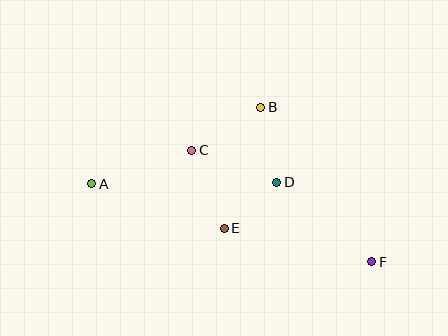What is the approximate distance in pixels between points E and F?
The distance between E and F is approximately 152 pixels.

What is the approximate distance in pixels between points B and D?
The distance between B and D is approximately 76 pixels.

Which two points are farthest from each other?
Points A and F are farthest from each other.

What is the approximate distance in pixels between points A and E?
The distance between A and E is approximately 140 pixels.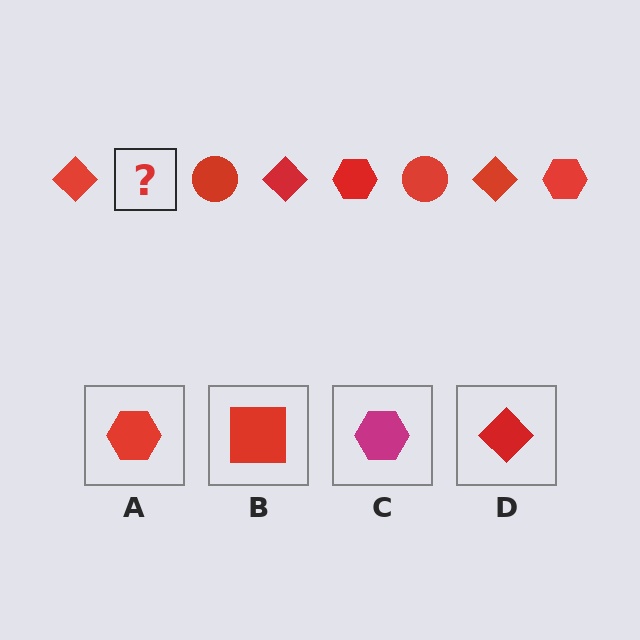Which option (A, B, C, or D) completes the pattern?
A.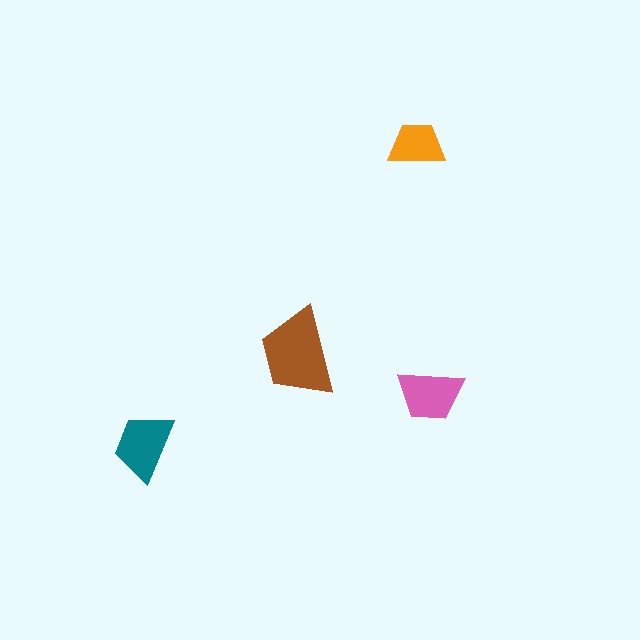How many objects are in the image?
There are 4 objects in the image.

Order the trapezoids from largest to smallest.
the brown one, the teal one, the pink one, the orange one.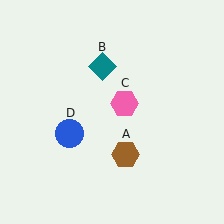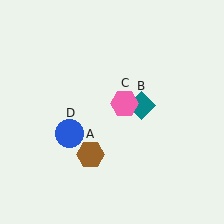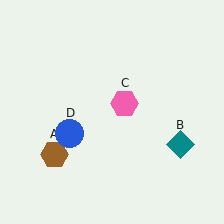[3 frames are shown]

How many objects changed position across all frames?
2 objects changed position: brown hexagon (object A), teal diamond (object B).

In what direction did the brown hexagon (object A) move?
The brown hexagon (object A) moved left.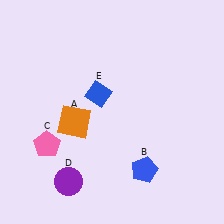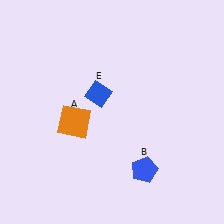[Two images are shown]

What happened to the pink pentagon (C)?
The pink pentagon (C) was removed in Image 2. It was in the bottom-left area of Image 1.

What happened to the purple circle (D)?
The purple circle (D) was removed in Image 2. It was in the bottom-left area of Image 1.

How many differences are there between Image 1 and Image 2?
There are 2 differences between the two images.